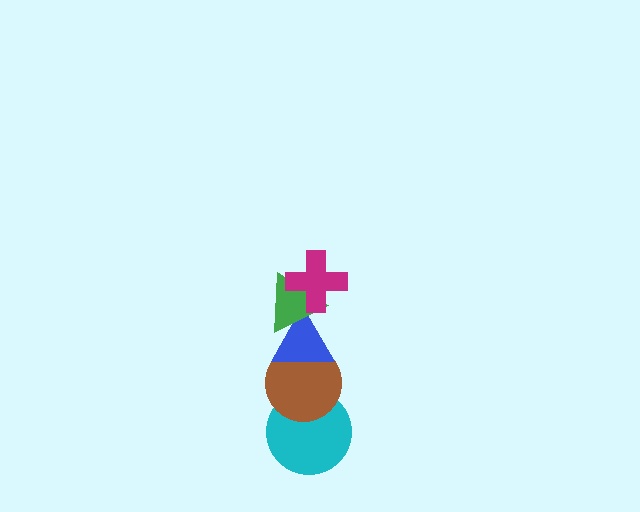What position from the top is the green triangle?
The green triangle is 2nd from the top.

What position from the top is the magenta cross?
The magenta cross is 1st from the top.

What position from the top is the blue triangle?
The blue triangle is 3rd from the top.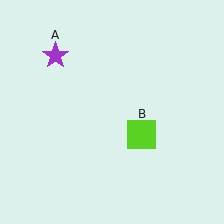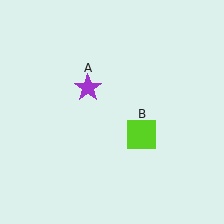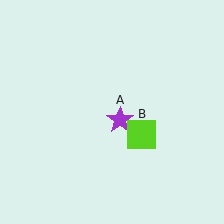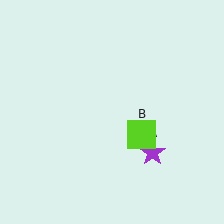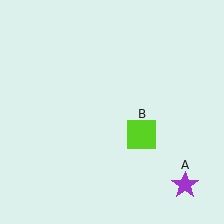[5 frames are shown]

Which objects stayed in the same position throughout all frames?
Lime square (object B) remained stationary.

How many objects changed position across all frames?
1 object changed position: purple star (object A).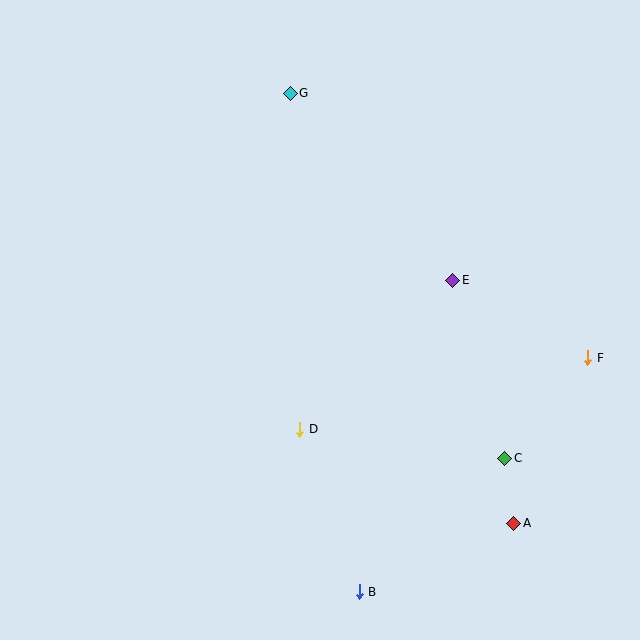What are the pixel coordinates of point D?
Point D is at (300, 429).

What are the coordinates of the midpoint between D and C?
The midpoint between D and C is at (402, 444).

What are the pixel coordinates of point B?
Point B is at (359, 592).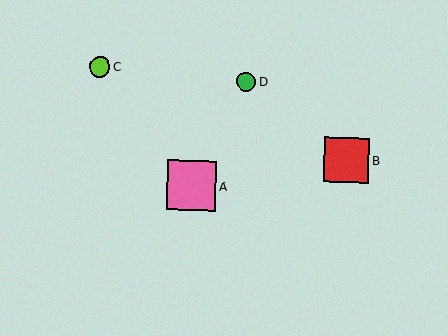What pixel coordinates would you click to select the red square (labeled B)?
Click at (347, 160) to select the red square B.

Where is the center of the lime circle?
The center of the lime circle is at (100, 67).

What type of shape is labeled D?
Shape D is a green circle.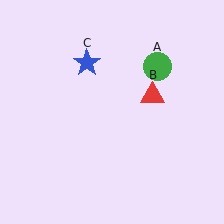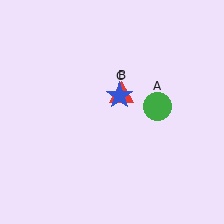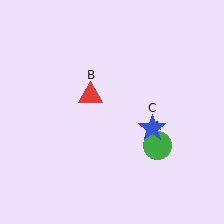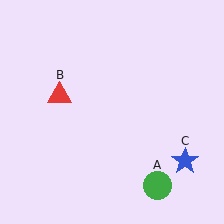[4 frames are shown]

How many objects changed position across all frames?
3 objects changed position: green circle (object A), red triangle (object B), blue star (object C).